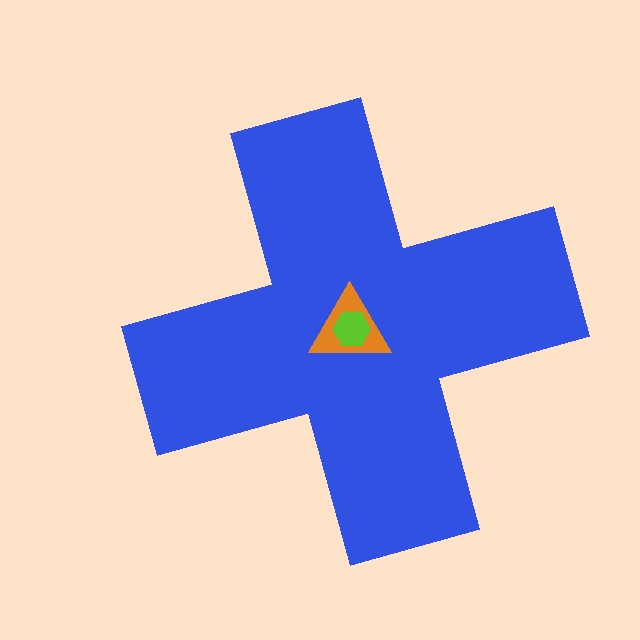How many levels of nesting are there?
3.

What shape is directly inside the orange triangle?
The lime hexagon.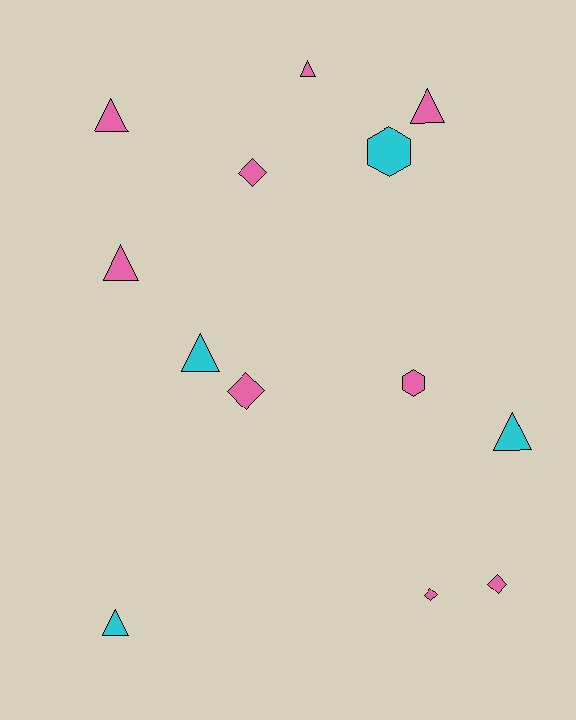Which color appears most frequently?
Pink, with 9 objects.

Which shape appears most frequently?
Triangle, with 7 objects.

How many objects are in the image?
There are 13 objects.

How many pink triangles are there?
There are 4 pink triangles.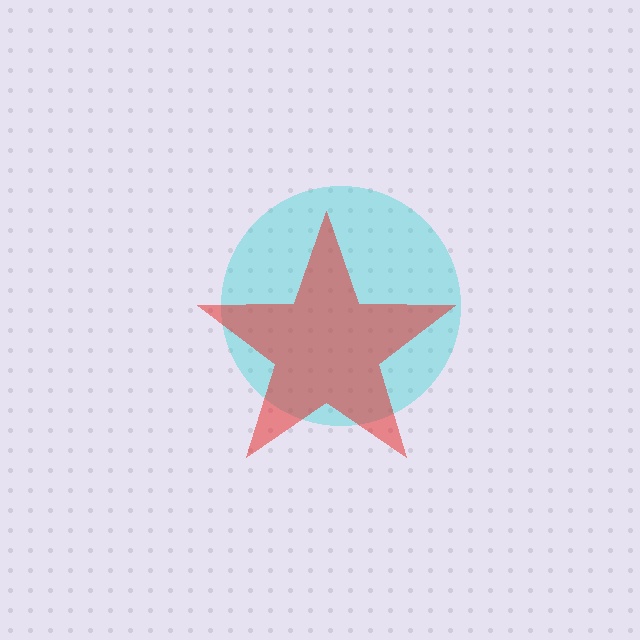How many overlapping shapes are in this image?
There are 2 overlapping shapes in the image.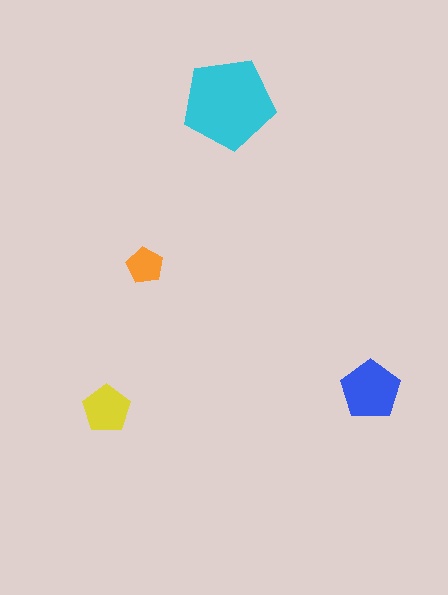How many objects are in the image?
There are 4 objects in the image.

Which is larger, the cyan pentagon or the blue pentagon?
The cyan one.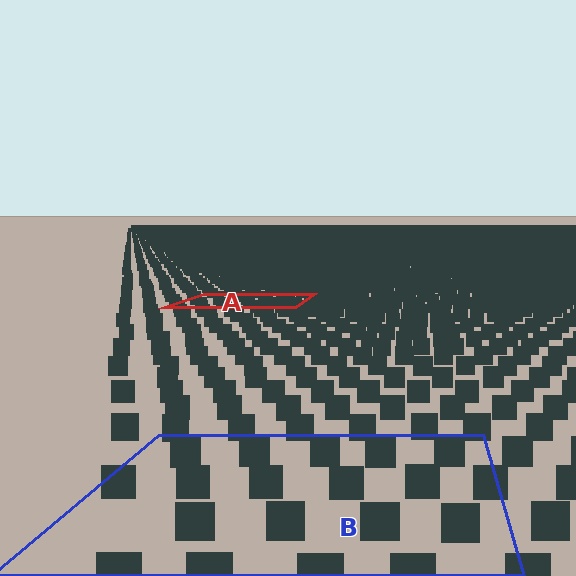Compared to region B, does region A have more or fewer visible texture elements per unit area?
Region A has more texture elements per unit area — they are packed more densely because it is farther away.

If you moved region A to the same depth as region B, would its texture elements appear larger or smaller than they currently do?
They would appear larger. At a closer depth, the same texture elements are projected at a bigger on-screen size.